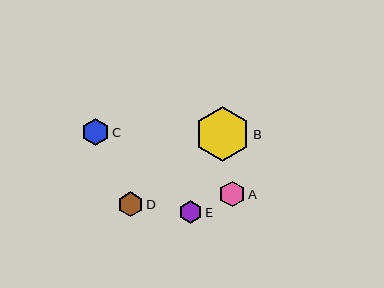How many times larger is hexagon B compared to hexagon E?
Hexagon B is approximately 2.4 times the size of hexagon E.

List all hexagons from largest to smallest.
From largest to smallest: B, C, A, D, E.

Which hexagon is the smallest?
Hexagon E is the smallest with a size of approximately 23 pixels.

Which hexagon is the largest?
Hexagon B is the largest with a size of approximately 55 pixels.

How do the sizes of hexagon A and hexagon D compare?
Hexagon A and hexagon D are approximately the same size.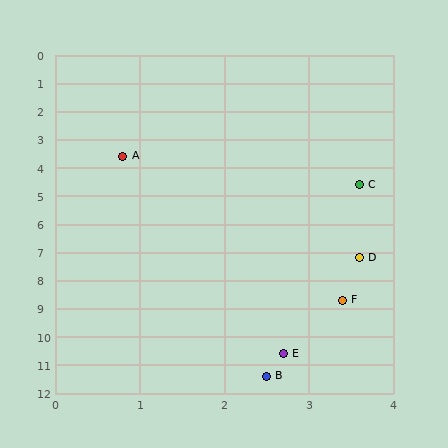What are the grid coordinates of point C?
Point C is at approximately (3.6, 4.6).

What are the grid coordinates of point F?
Point F is at approximately (3.4, 8.7).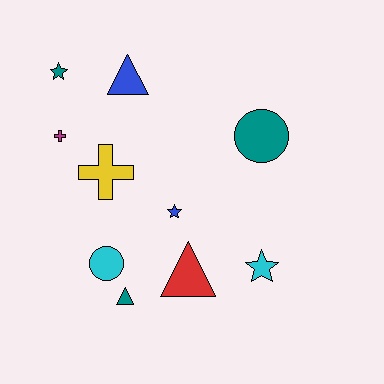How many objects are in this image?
There are 10 objects.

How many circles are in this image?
There are 2 circles.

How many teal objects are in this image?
There are 3 teal objects.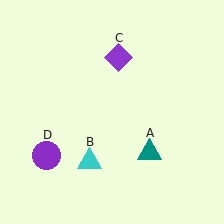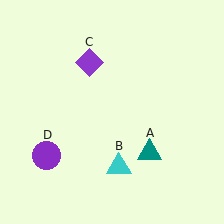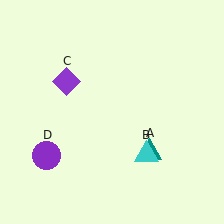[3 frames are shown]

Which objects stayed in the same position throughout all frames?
Teal triangle (object A) and purple circle (object D) remained stationary.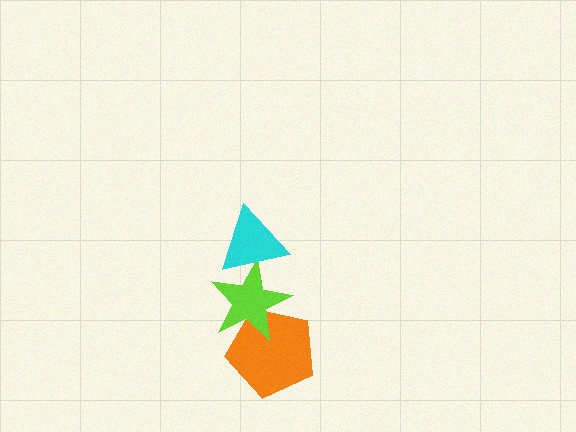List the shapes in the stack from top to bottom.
From top to bottom: the cyan triangle, the lime star, the orange pentagon.